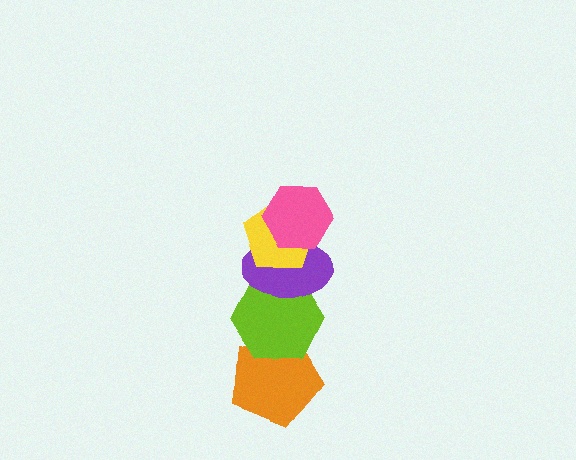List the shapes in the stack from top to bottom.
From top to bottom: the pink hexagon, the yellow pentagon, the purple ellipse, the lime hexagon, the orange pentagon.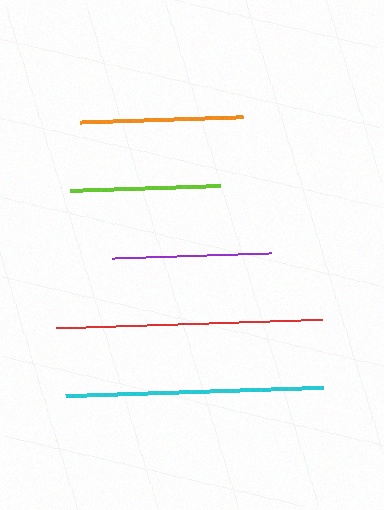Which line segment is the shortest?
The lime line is the shortest at approximately 150 pixels.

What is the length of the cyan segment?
The cyan segment is approximately 258 pixels long.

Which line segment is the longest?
The red line is the longest at approximately 266 pixels.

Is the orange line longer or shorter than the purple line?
The orange line is longer than the purple line.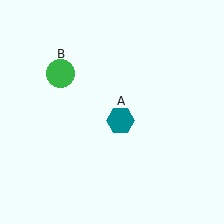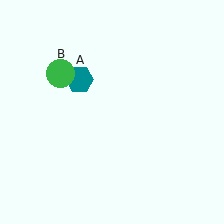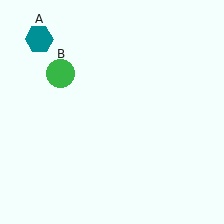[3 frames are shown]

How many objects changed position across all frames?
1 object changed position: teal hexagon (object A).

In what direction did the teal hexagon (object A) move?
The teal hexagon (object A) moved up and to the left.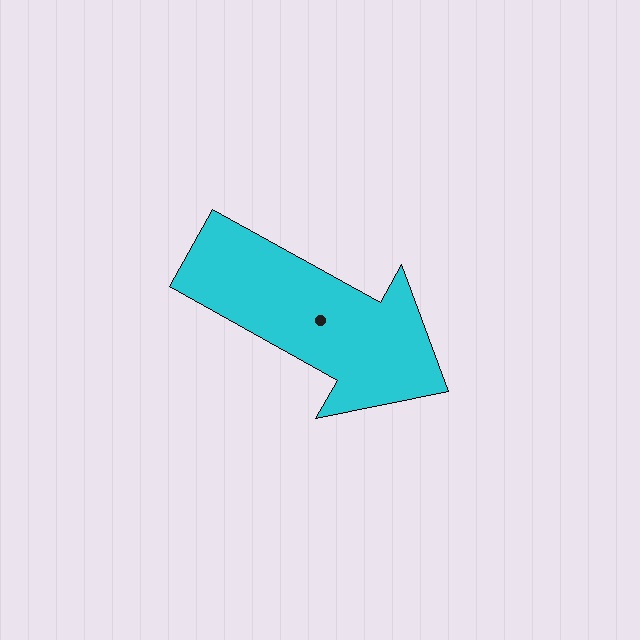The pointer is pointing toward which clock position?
Roughly 4 o'clock.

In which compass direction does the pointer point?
Southeast.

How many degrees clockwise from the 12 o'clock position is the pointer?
Approximately 119 degrees.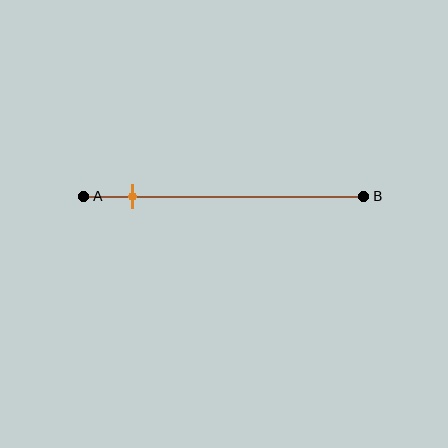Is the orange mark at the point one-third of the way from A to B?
No, the mark is at about 15% from A, not at the 33% one-third point.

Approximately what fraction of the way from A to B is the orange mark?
The orange mark is approximately 15% of the way from A to B.